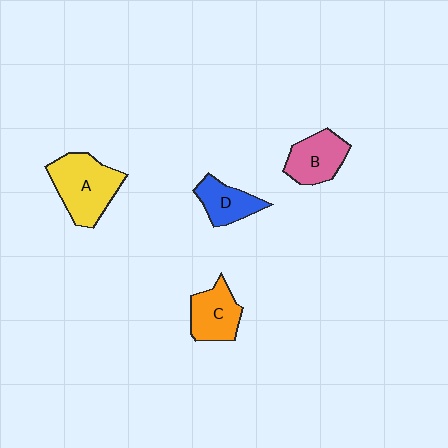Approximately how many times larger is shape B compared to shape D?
Approximately 1.2 times.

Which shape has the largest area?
Shape A (yellow).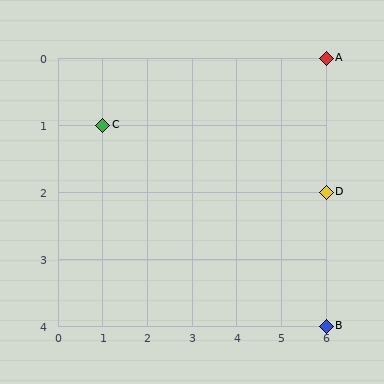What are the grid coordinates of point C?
Point C is at grid coordinates (1, 1).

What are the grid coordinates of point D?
Point D is at grid coordinates (6, 2).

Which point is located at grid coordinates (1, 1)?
Point C is at (1, 1).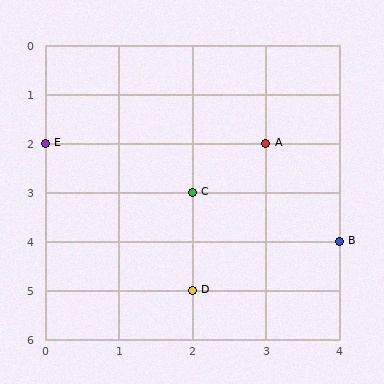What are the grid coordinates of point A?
Point A is at grid coordinates (3, 2).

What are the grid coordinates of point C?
Point C is at grid coordinates (2, 3).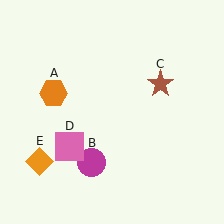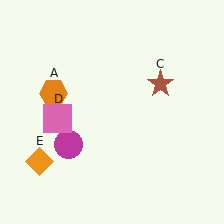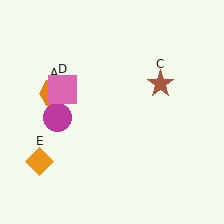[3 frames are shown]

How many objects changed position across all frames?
2 objects changed position: magenta circle (object B), pink square (object D).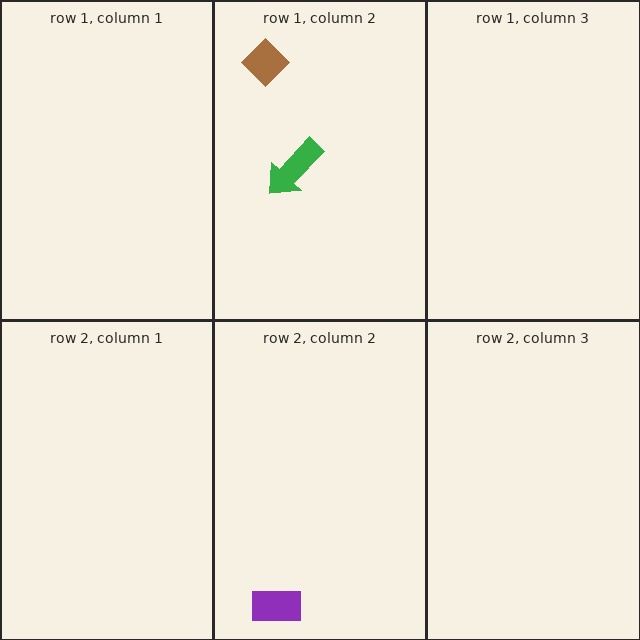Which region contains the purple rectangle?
The row 2, column 2 region.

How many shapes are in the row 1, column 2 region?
2.